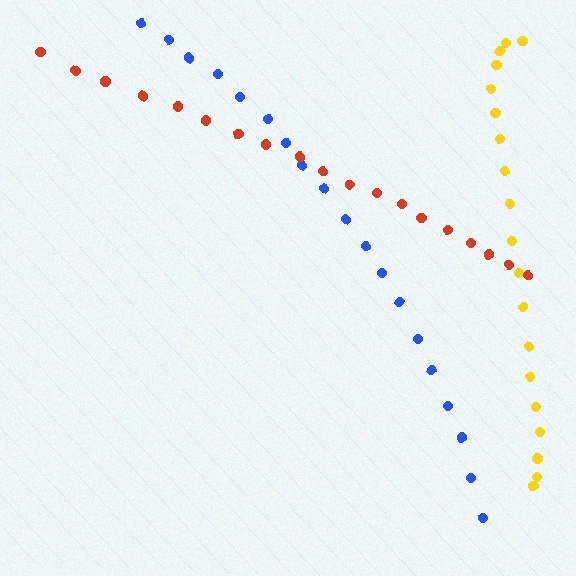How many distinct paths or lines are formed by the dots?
There are 3 distinct paths.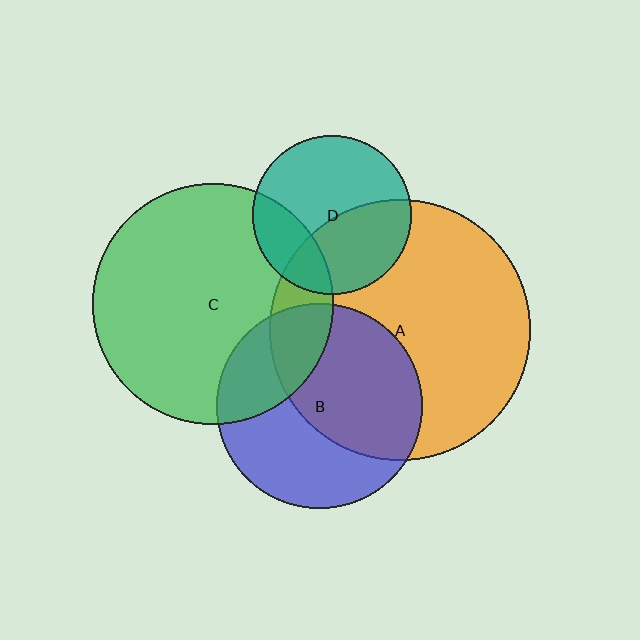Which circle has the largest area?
Circle A (orange).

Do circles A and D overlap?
Yes.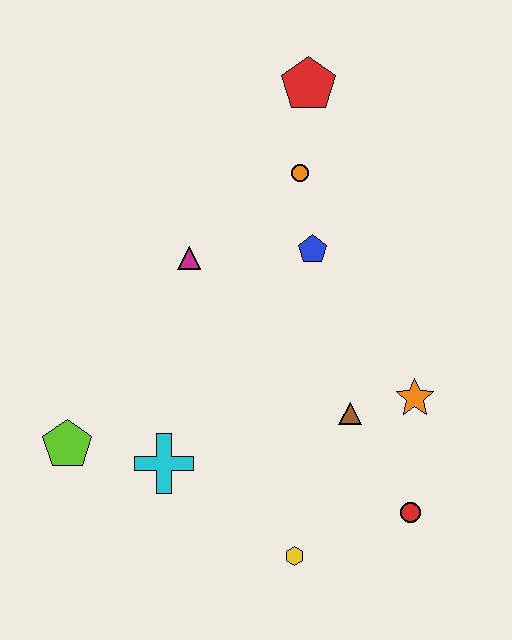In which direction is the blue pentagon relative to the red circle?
The blue pentagon is above the red circle.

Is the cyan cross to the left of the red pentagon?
Yes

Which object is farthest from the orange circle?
The yellow hexagon is farthest from the orange circle.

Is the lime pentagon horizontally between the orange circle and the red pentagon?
No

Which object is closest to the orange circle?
The blue pentagon is closest to the orange circle.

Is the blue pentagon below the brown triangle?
No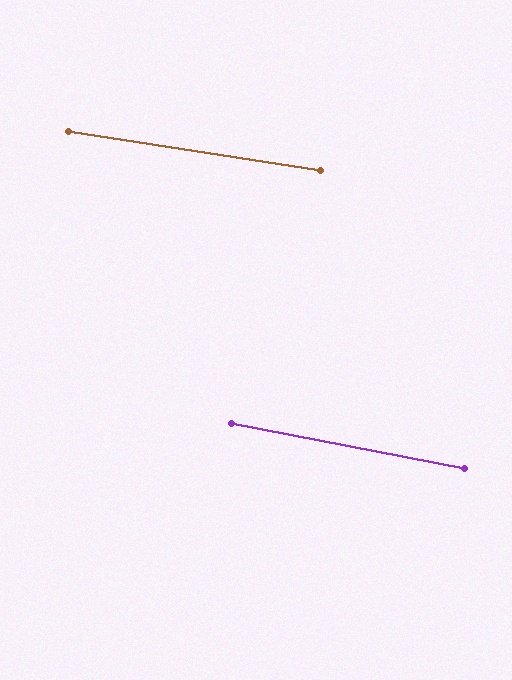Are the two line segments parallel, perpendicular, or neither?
Parallel — their directions differ by only 2.0°.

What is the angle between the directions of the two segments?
Approximately 2 degrees.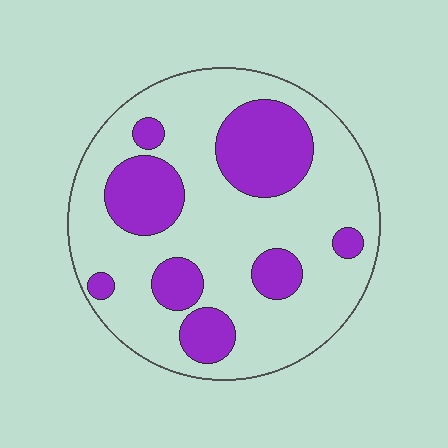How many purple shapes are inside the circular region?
8.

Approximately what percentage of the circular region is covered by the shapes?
Approximately 30%.